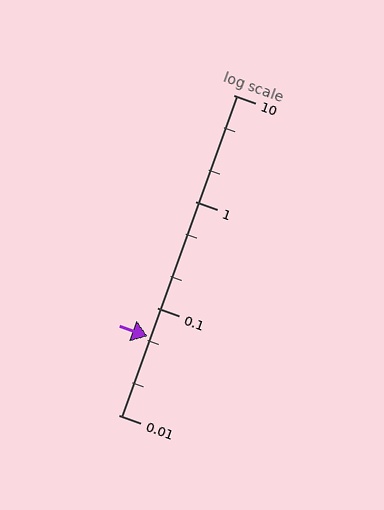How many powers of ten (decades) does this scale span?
The scale spans 3 decades, from 0.01 to 10.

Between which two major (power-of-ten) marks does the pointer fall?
The pointer is between 0.01 and 0.1.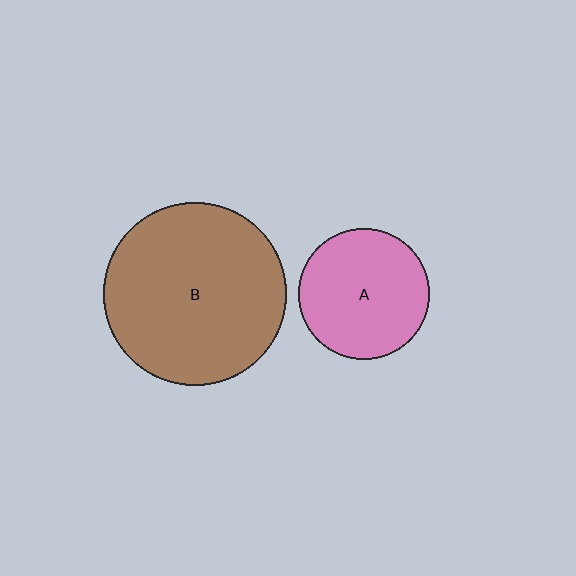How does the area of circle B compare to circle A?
Approximately 2.0 times.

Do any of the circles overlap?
No, none of the circles overlap.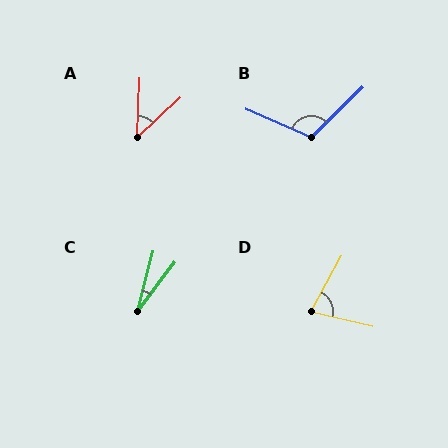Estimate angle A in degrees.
Approximately 44 degrees.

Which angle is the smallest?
C, at approximately 23 degrees.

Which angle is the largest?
B, at approximately 112 degrees.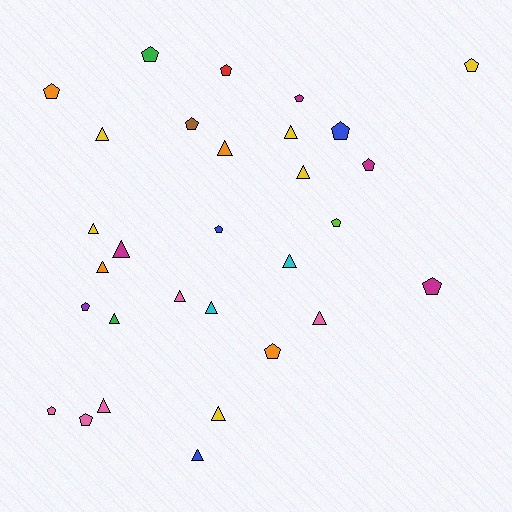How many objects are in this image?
There are 30 objects.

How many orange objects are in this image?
There are 4 orange objects.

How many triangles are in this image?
There are 15 triangles.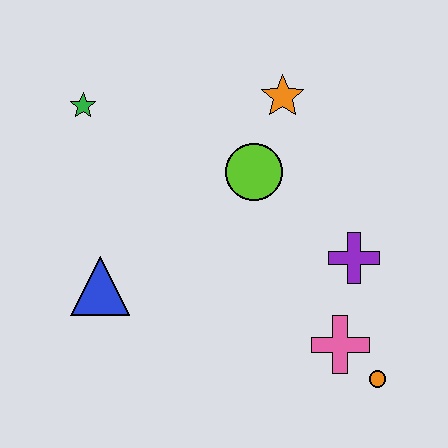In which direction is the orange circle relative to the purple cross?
The orange circle is below the purple cross.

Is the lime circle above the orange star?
No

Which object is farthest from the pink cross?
The green star is farthest from the pink cross.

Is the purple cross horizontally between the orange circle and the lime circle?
Yes